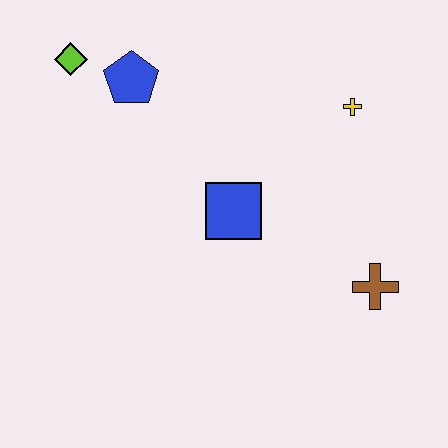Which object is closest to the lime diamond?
The blue pentagon is closest to the lime diamond.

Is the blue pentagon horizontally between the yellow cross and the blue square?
No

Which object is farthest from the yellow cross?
The lime diamond is farthest from the yellow cross.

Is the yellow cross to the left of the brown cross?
Yes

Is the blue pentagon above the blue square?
Yes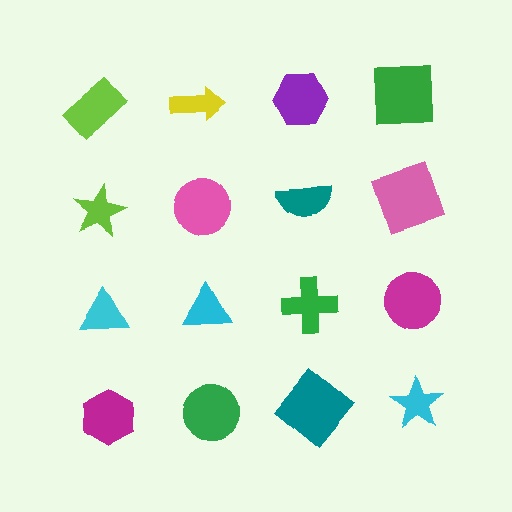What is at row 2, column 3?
A teal semicircle.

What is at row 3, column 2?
A cyan triangle.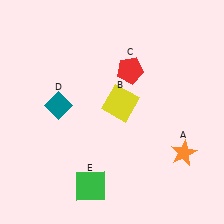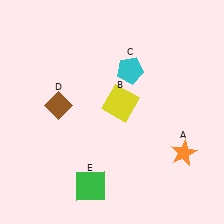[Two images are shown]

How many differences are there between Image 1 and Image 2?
There are 2 differences between the two images.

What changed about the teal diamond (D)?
In Image 1, D is teal. In Image 2, it changed to brown.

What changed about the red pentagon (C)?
In Image 1, C is red. In Image 2, it changed to cyan.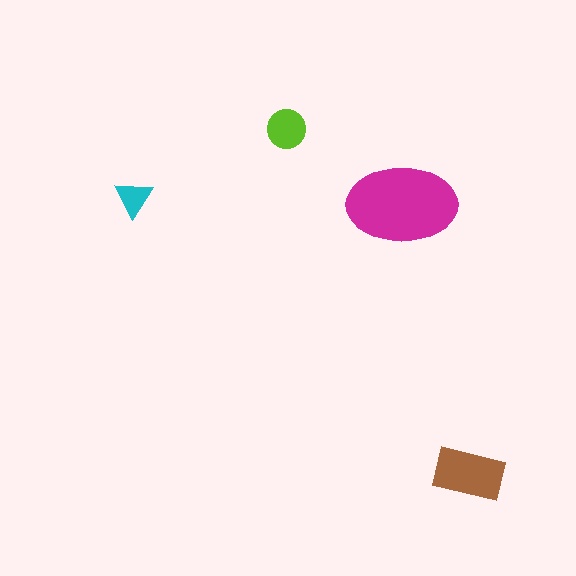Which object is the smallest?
The cyan triangle.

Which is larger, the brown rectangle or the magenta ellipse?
The magenta ellipse.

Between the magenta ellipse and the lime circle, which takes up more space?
The magenta ellipse.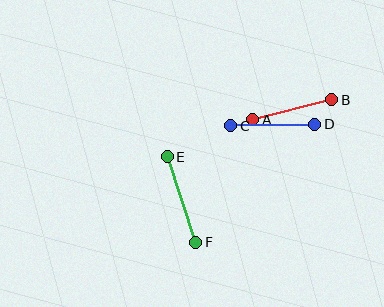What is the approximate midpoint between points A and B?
The midpoint is at approximately (292, 110) pixels.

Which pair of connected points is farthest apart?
Points E and F are farthest apart.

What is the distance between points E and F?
The distance is approximately 90 pixels.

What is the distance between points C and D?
The distance is approximately 84 pixels.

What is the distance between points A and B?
The distance is approximately 82 pixels.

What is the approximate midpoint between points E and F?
The midpoint is at approximately (182, 199) pixels.